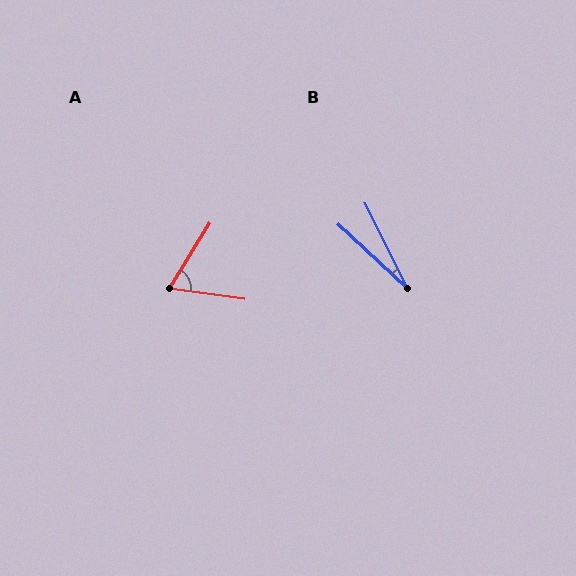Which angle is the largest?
A, at approximately 66 degrees.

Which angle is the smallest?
B, at approximately 21 degrees.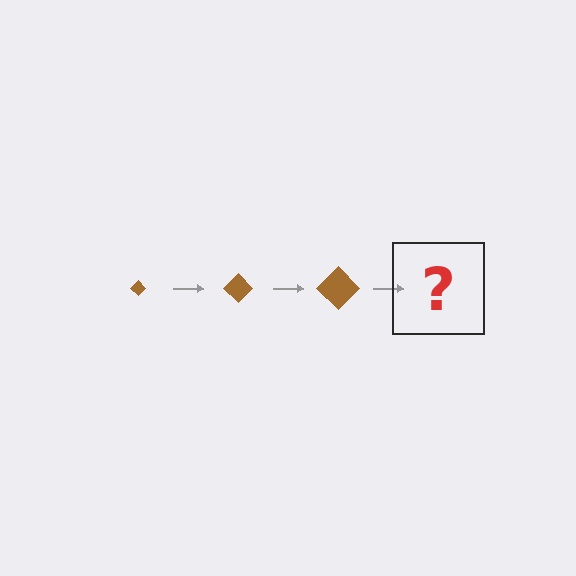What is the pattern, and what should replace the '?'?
The pattern is that the diamond gets progressively larger each step. The '?' should be a brown diamond, larger than the previous one.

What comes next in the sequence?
The next element should be a brown diamond, larger than the previous one.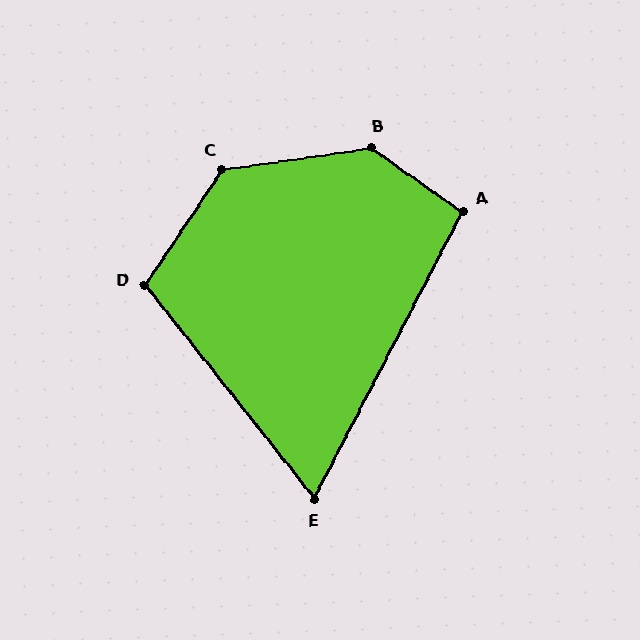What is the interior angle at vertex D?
Approximately 107 degrees (obtuse).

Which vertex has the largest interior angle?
B, at approximately 137 degrees.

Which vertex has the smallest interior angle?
E, at approximately 66 degrees.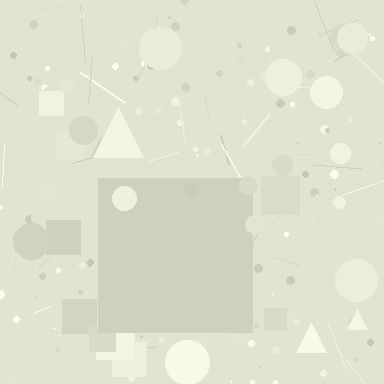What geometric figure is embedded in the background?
A square is embedded in the background.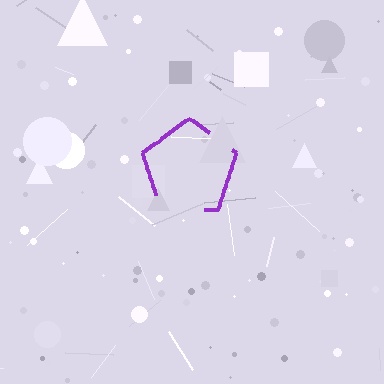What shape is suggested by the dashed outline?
The dashed outline suggests a pentagon.